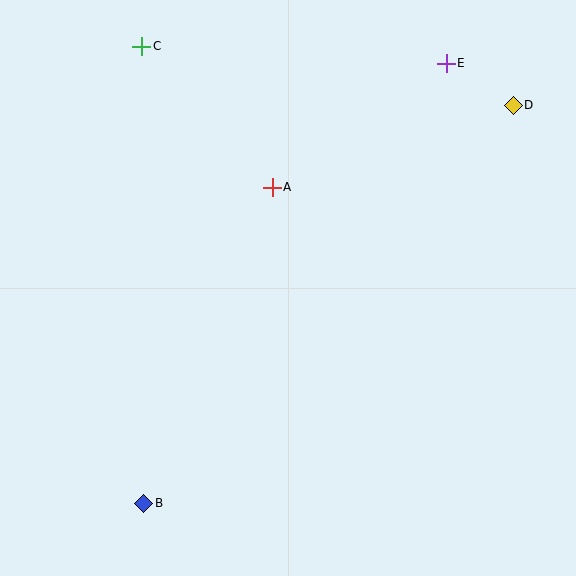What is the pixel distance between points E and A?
The distance between E and A is 214 pixels.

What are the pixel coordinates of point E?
Point E is at (446, 63).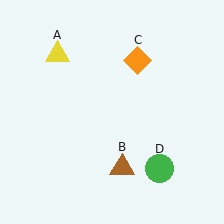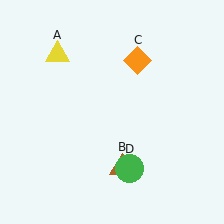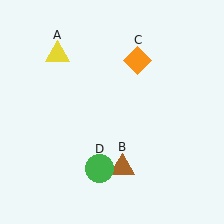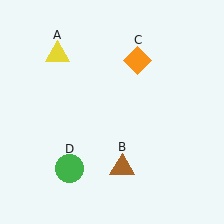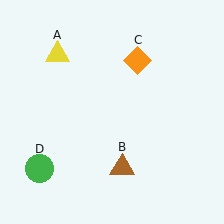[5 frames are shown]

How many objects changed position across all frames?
1 object changed position: green circle (object D).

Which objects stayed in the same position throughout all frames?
Yellow triangle (object A) and brown triangle (object B) and orange diamond (object C) remained stationary.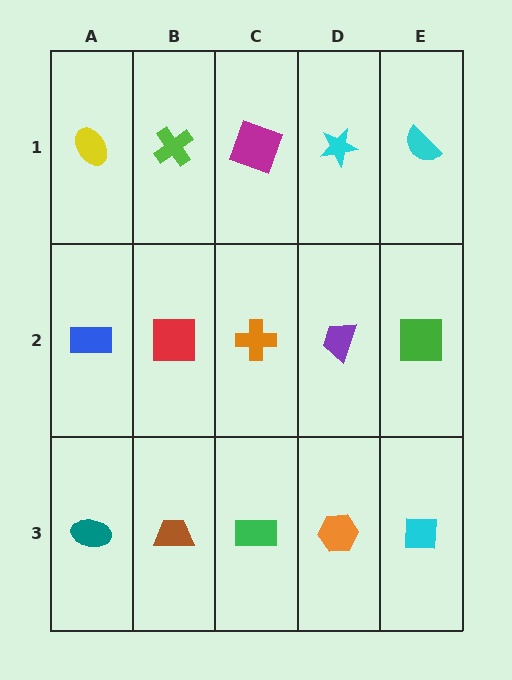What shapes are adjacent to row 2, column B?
A lime cross (row 1, column B), a brown trapezoid (row 3, column B), a blue rectangle (row 2, column A), an orange cross (row 2, column C).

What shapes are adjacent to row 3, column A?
A blue rectangle (row 2, column A), a brown trapezoid (row 3, column B).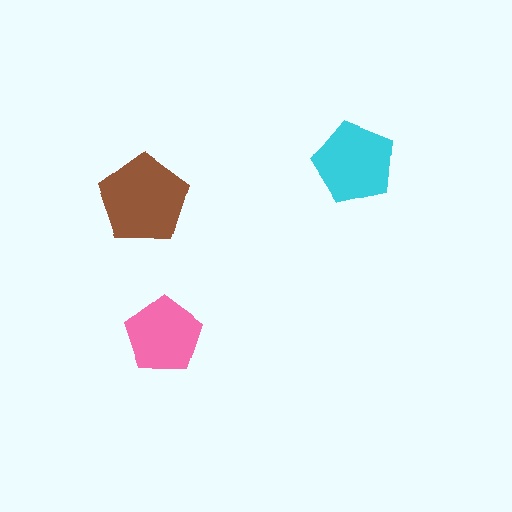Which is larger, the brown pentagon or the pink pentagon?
The brown one.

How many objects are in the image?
There are 3 objects in the image.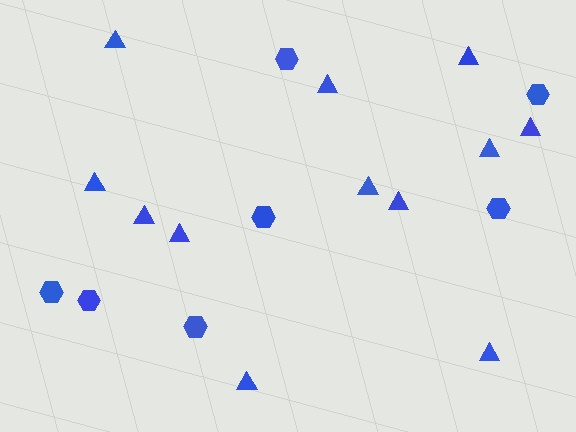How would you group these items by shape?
There are 2 groups: one group of triangles (12) and one group of hexagons (7).